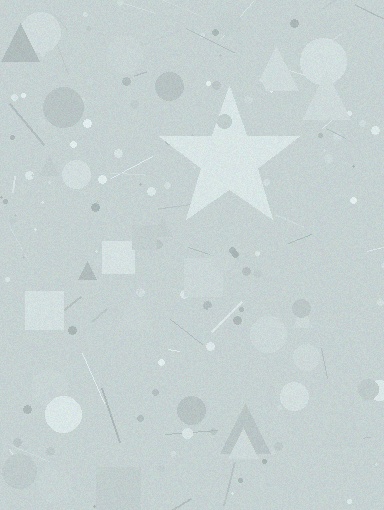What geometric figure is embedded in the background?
A star is embedded in the background.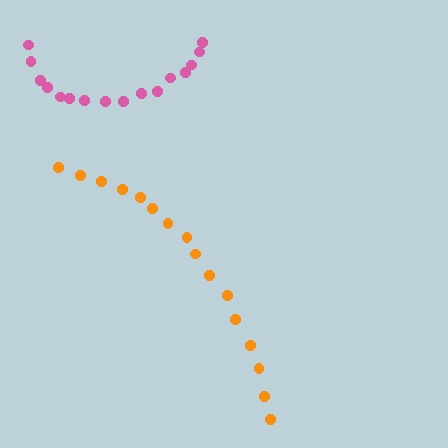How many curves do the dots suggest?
There are 2 distinct paths.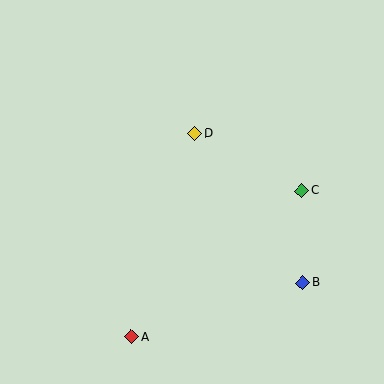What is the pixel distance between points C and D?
The distance between C and D is 121 pixels.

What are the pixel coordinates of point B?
Point B is at (303, 283).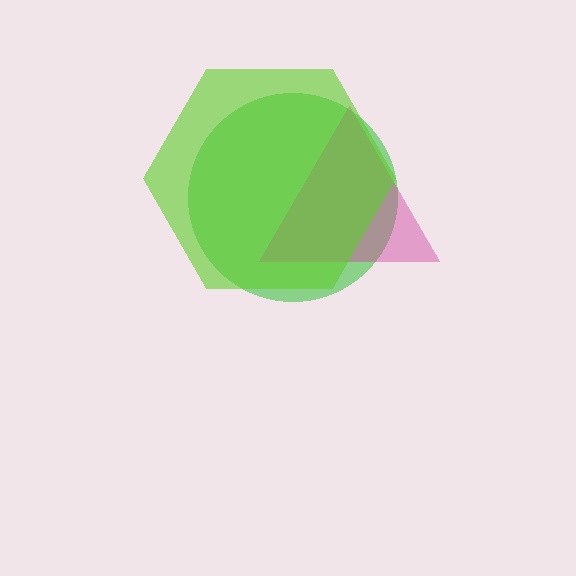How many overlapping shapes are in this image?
There are 3 overlapping shapes in the image.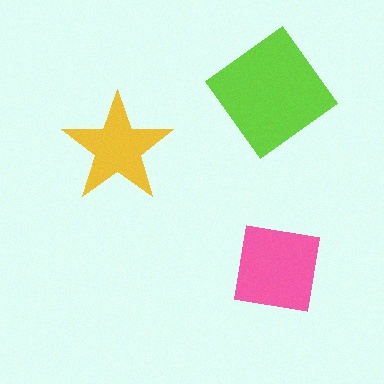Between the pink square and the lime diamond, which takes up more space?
The lime diamond.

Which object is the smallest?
The yellow star.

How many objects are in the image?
There are 3 objects in the image.